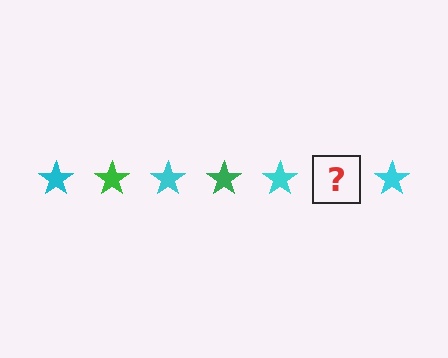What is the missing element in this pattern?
The missing element is a green star.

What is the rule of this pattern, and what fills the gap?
The rule is that the pattern cycles through cyan, green stars. The gap should be filled with a green star.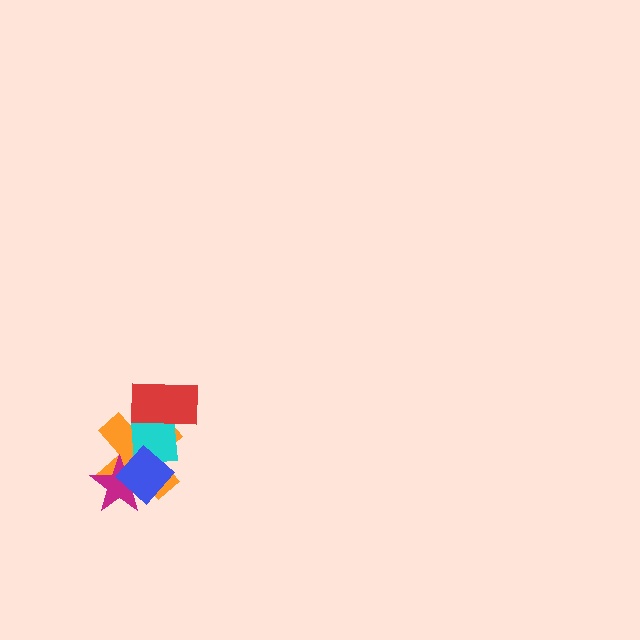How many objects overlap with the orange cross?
4 objects overlap with the orange cross.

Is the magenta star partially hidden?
Yes, it is partially covered by another shape.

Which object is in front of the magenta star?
The blue diamond is in front of the magenta star.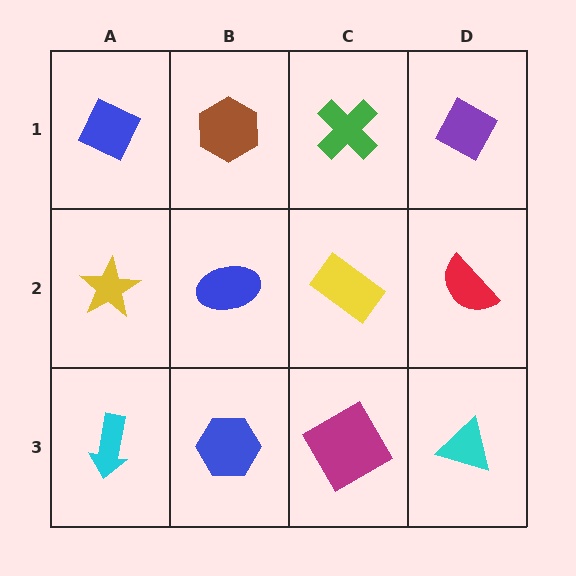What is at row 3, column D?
A cyan triangle.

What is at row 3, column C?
A magenta diamond.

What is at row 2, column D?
A red semicircle.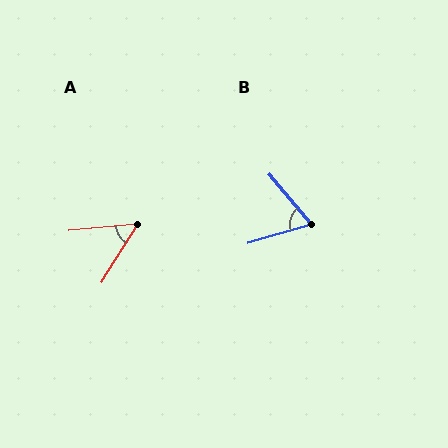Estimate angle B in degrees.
Approximately 66 degrees.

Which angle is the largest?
B, at approximately 66 degrees.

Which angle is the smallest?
A, at approximately 53 degrees.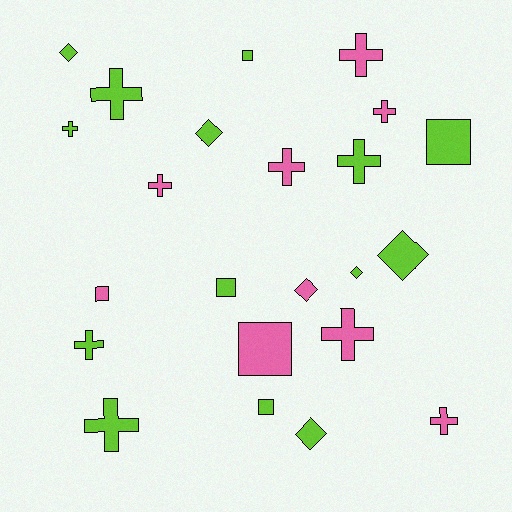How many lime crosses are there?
There are 5 lime crosses.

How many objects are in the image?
There are 23 objects.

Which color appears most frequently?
Lime, with 14 objects.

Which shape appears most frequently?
Cross, with 11 objects.